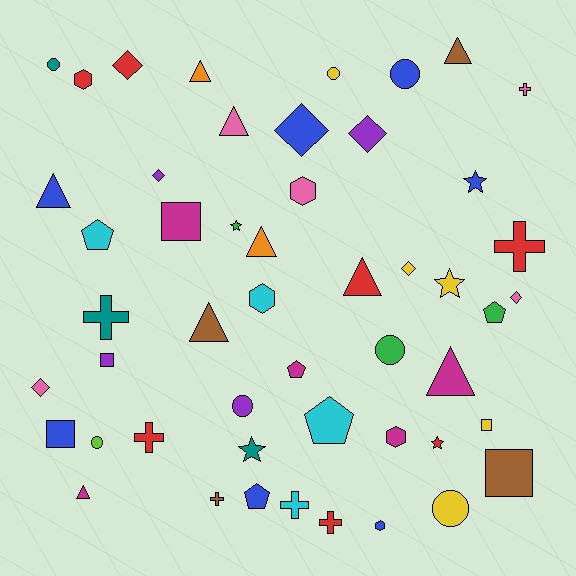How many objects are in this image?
There are 50 objects.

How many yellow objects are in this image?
There are 5 yellow objects.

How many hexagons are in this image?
There are 5 hexagons.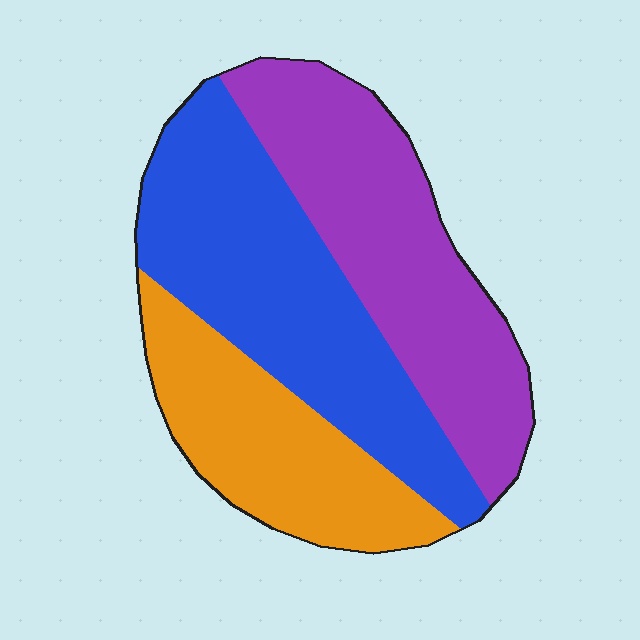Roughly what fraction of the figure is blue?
Blue covers roughly 40% of the figure.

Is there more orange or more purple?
Purple.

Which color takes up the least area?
Orange, at roughly 25%.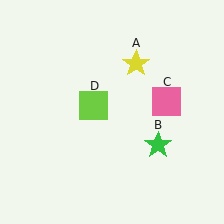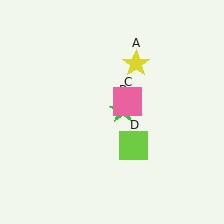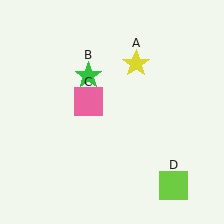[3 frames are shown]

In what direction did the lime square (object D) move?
The lime square (object D) moved down and to the right.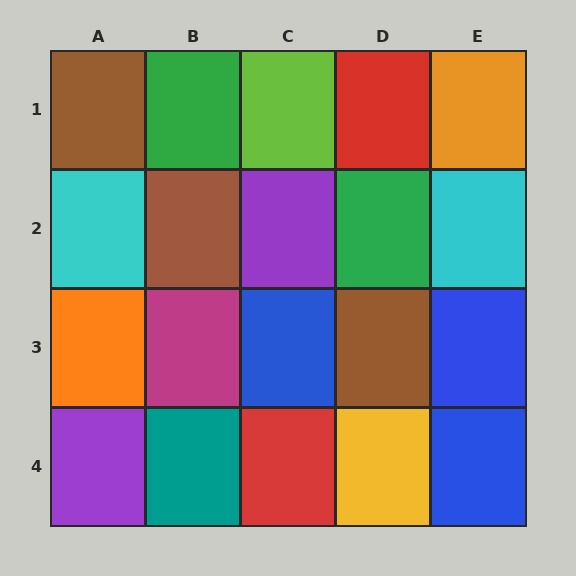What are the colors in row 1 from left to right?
Brown, green, lime, red, orange.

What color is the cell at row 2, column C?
Purple.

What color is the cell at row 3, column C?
Blue.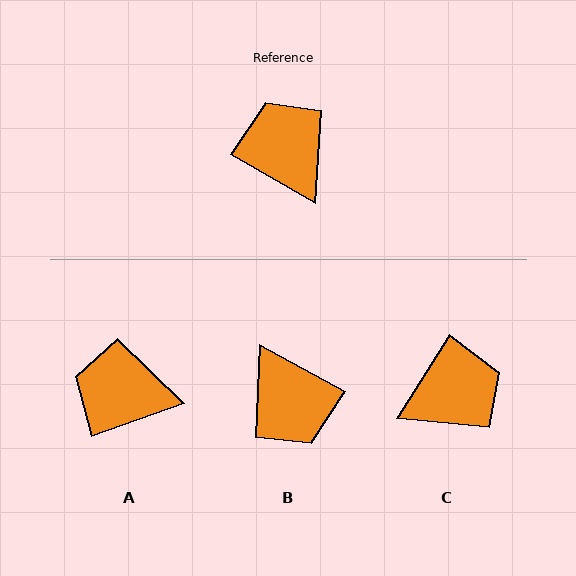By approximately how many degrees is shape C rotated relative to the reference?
Approximately 92 degrees clockwise.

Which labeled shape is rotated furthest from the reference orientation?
B, about 178 degrees away.